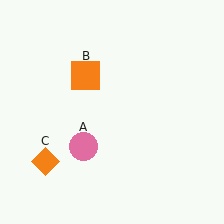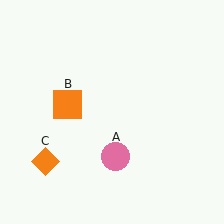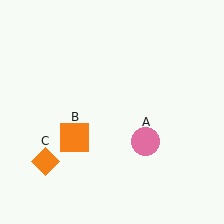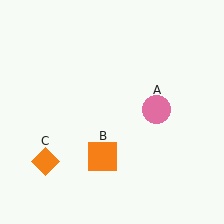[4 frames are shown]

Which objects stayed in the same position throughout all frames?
Orange diamond (object C) remained stationary.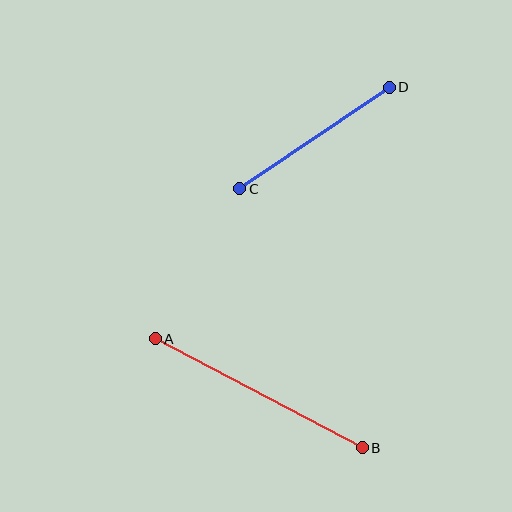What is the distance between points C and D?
The distance is approximately 181 pixels.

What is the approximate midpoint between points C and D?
The midpoint is at approximately (314, 138) pixels.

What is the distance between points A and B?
The distance is approximately 234 pixels.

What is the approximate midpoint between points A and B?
The midpoint is at approximately (259, 393) pixels.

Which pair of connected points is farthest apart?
Points A and B are farthest apart.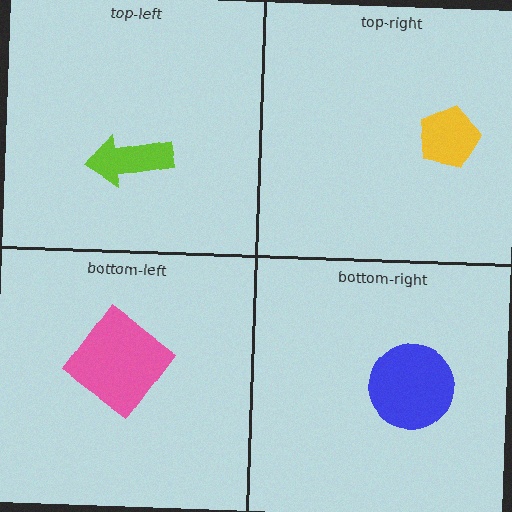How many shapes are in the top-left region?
1.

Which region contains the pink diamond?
The bottom-left region.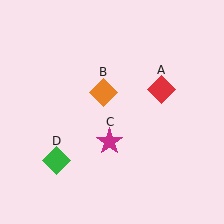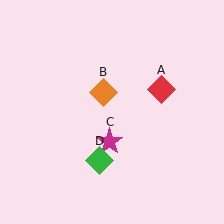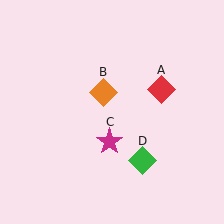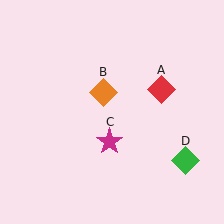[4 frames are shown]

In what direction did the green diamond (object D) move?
The green diamond (object D) moved right.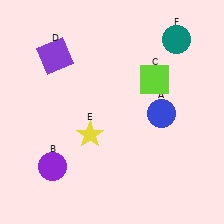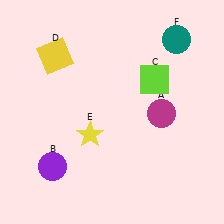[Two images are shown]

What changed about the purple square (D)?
In Image 1, D is purple. In Image 2, it changed to yellow.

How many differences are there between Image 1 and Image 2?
There are 2 differences between the two images.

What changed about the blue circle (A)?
In Image 1, A is blue. In Image 2, it changed to magenta.